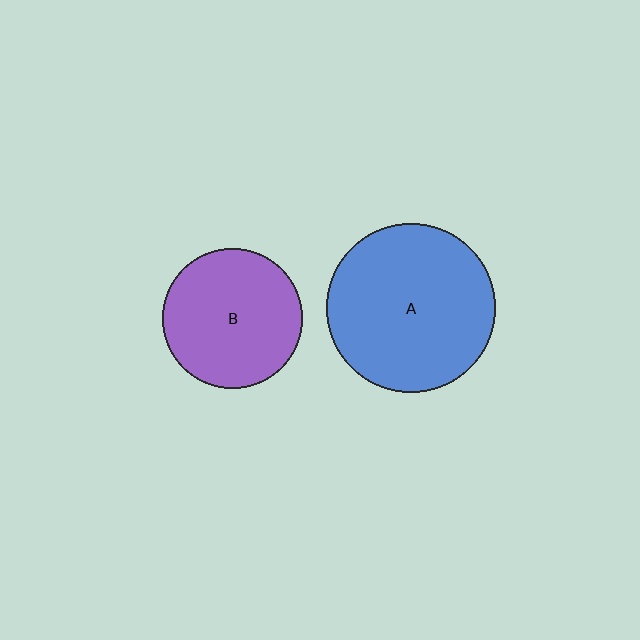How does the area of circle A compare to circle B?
Approximately 1.4 times.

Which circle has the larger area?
Circle A (blue).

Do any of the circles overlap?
No, none of the circles overlap.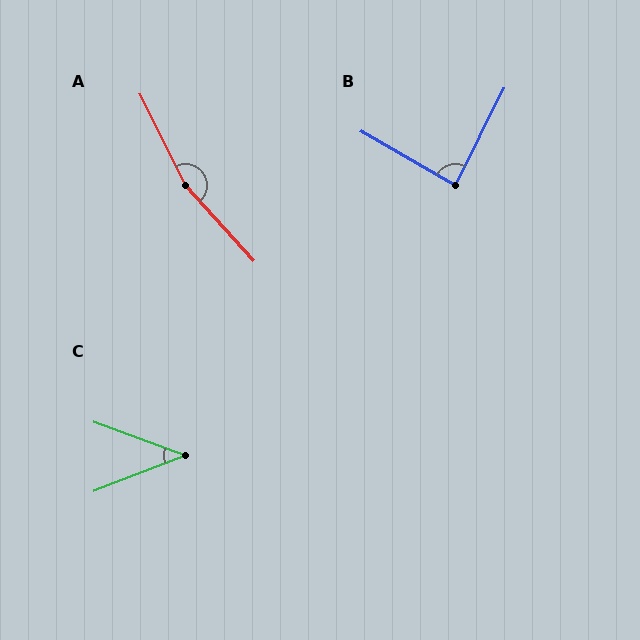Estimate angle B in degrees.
Approximately 87 degrees.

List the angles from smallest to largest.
C (41°), B (87°), A (164°).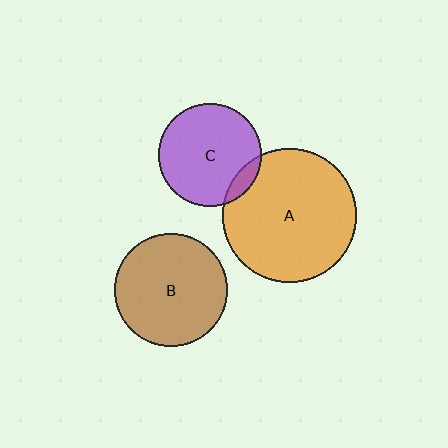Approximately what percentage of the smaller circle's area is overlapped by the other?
Approximately 10%.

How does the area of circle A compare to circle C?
Approximately 1.7 times.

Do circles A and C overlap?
Yes.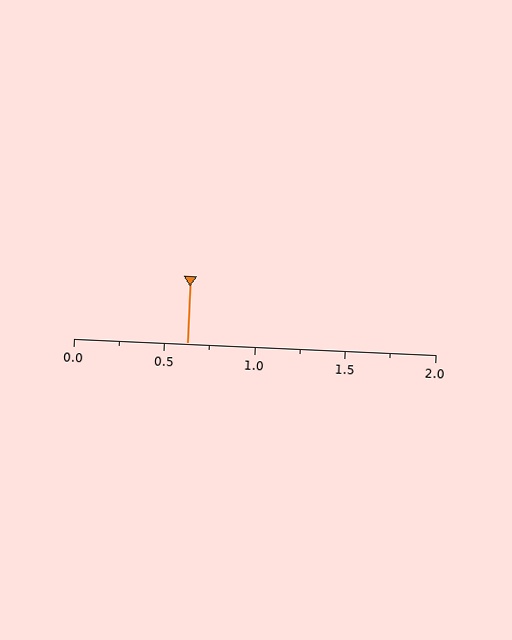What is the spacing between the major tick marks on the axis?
The major ticks are spaced 0.5 apart.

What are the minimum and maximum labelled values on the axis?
The axis runs from 0.0 to 2.0.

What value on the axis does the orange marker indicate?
The marker indicates approximately 0.62.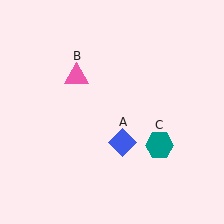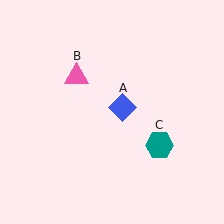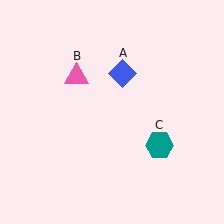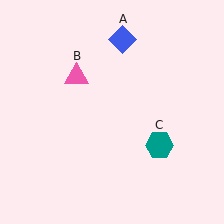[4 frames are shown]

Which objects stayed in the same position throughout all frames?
Pink triangle (object B) and teal hexagon (object C) remained stationary.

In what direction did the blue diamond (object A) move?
The blue diamond (object A) moved up.